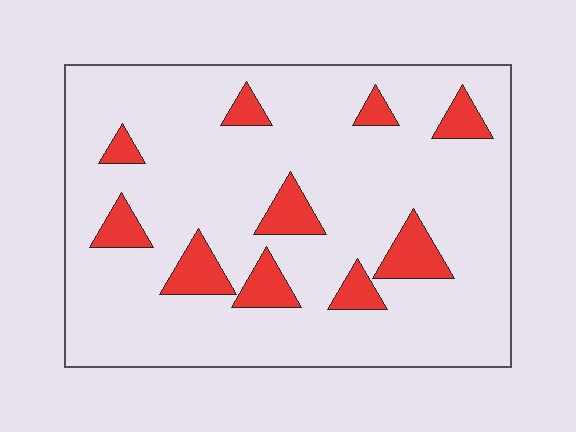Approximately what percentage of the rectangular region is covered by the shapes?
Approximately 15%.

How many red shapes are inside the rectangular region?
10.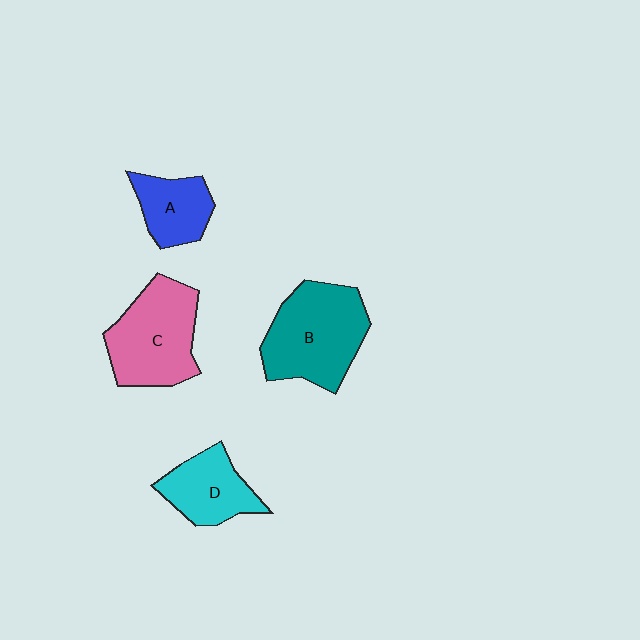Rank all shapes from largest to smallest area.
From largest to smallest: B (teal), C (pink), D (cyan), A (blue).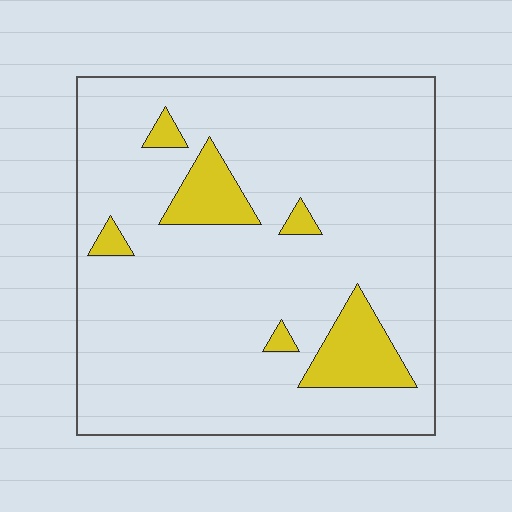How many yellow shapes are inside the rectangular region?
6.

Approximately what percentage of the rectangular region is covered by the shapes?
Approximately 10%.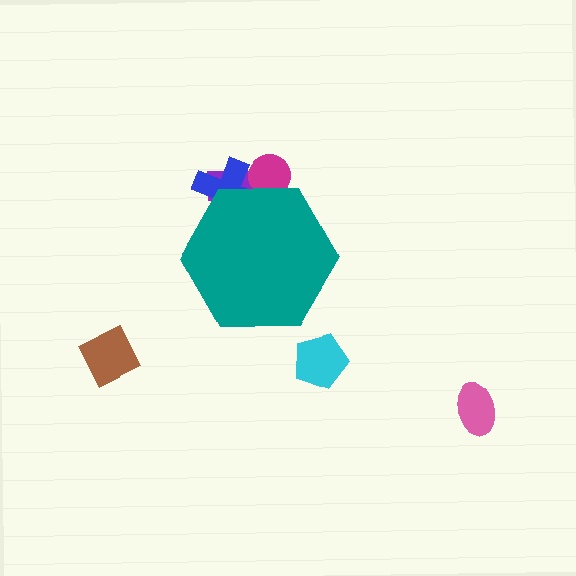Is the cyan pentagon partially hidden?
No, the cyan pentagon is fully visible.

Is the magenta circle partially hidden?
Yes, the magenta circle is partially hidden behind the teal hexagon.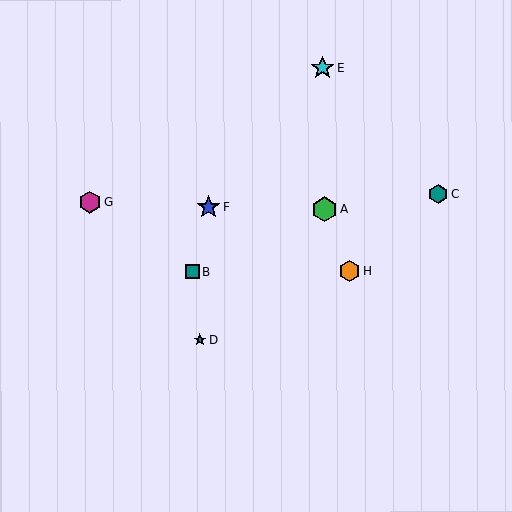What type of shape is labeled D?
Shape D is a teal star.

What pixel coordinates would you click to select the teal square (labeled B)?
Click at (193, 272) to select the teal square B.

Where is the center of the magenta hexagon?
The center of the magenta hexagon is at (90, 202).